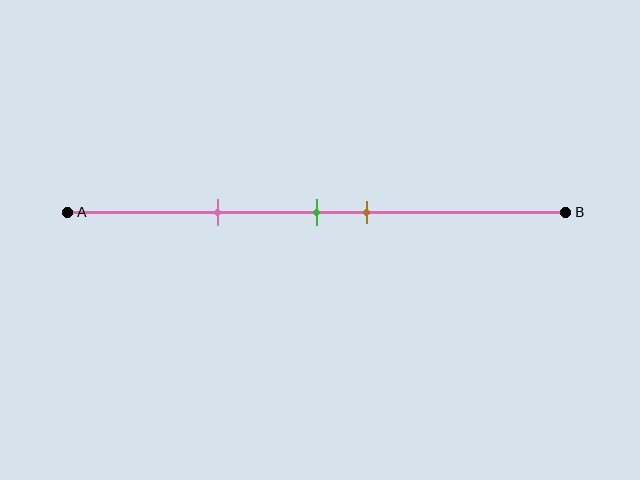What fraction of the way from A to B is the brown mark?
The brown mark is approximately 60% (0.6) of the way from A to B.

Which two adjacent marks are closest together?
The green and brown marks are the closest adjacent pair.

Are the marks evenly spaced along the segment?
No, the marks are not evenly spaced.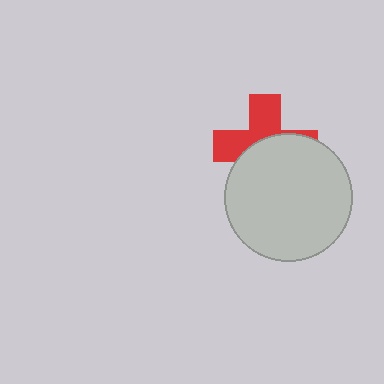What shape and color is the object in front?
The object in front is a light gray circle.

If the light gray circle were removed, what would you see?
You would see the complete red cross.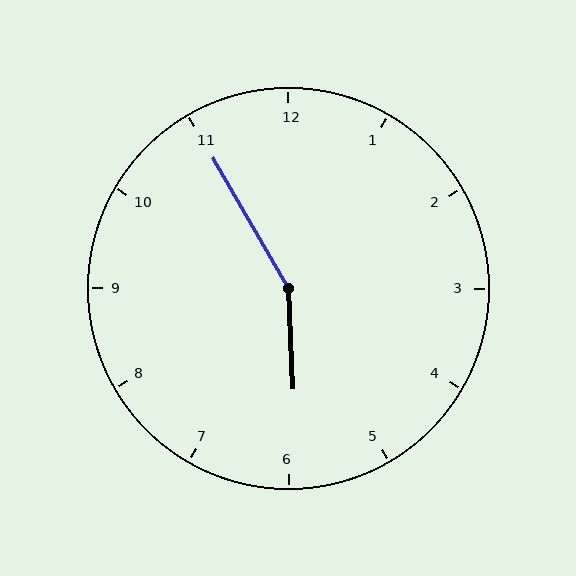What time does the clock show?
5:55.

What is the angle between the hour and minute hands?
Approximately 152 degrees.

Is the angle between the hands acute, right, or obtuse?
It is obtuse.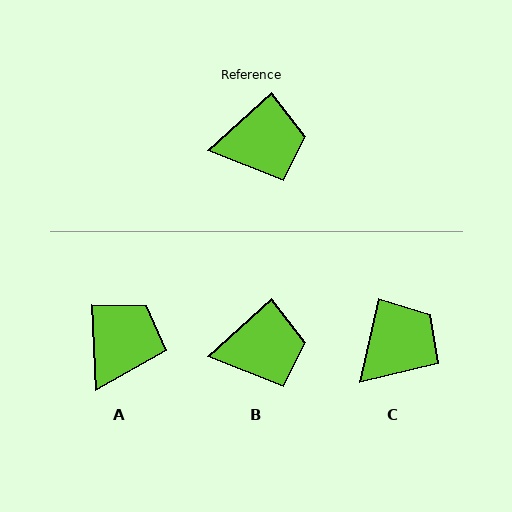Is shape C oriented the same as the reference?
No, it is off by about 35 degrees.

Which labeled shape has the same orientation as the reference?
B.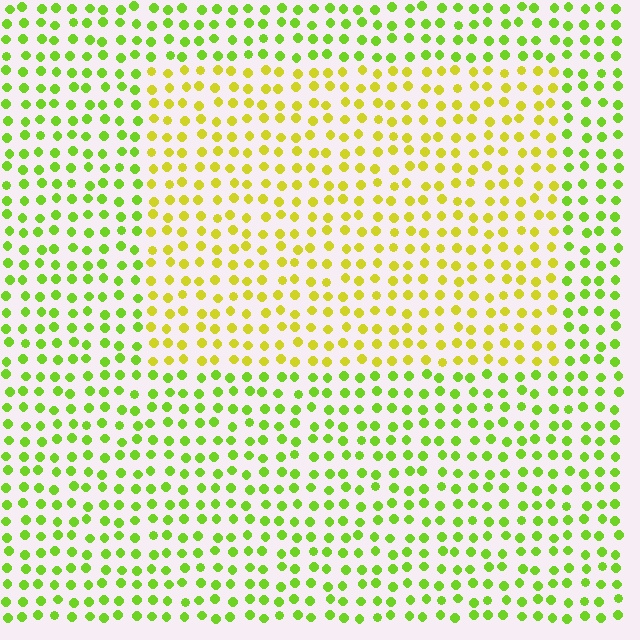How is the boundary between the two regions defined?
The boundary is defined purely by a slight shift in hue (about 33 degrees). Spacing, size, and orientation are identical on both sides.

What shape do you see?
I see a rectangle.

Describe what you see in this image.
The image is filled with small lime elements in a uniform arrangement. A rectangle-shaped region is visible where the elements are tinted to a slightly different hue, forming a subtle color boundary.